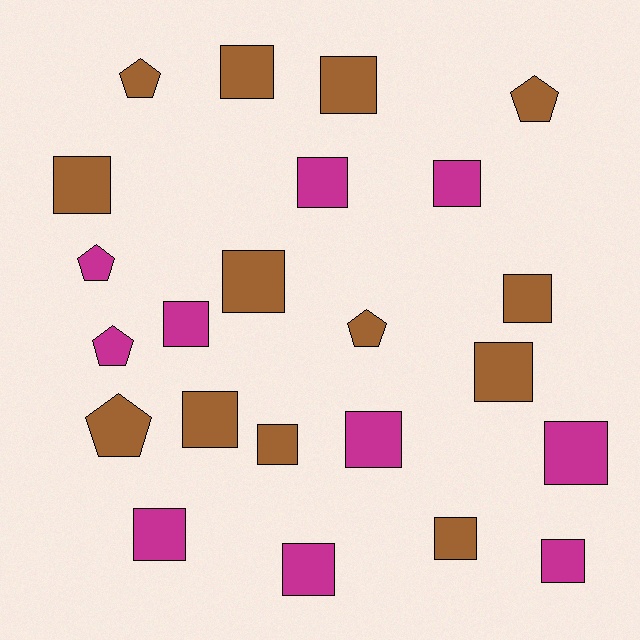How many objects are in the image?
There are 23 objects.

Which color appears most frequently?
Brown, with 13 objects.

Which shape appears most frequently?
Square, with 17 objects.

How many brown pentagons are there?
There are 4 brown pentagons.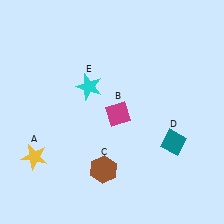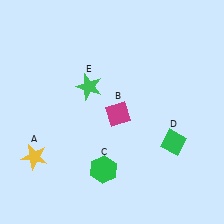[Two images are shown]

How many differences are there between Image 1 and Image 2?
There are 3 differences between the two images.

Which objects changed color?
C changed from brown to green. D changed from teal to green. E changed from cyan to green.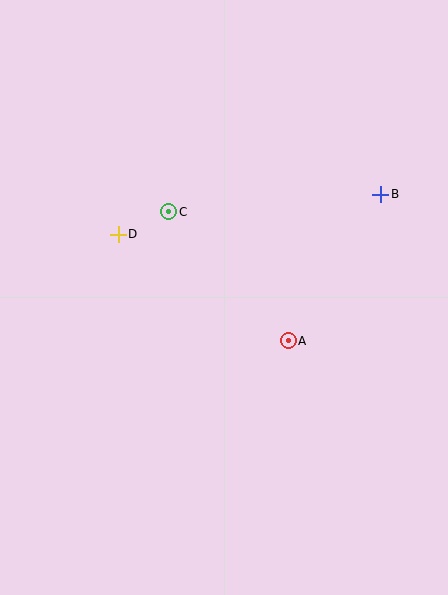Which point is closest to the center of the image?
Point A at (288, 341) is closest to the center.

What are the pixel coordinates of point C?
Point C is at (169, 212).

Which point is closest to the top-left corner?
Point D is closest to the top-left corner.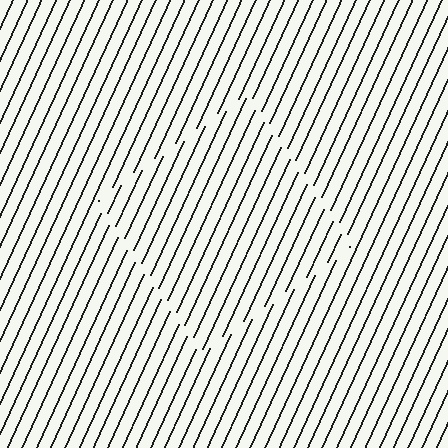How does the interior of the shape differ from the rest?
The interior of the shape contains the same grating, shifted by half a period — the contour is defined by the phase discontinuity where line-ends from the inner and outer gratings abut.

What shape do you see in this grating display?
An illusory square. The interior of the shape contains the same grating, shifted by half a period — the contour is defined by the phase discontinuity where line-ends from the inner and outer gratings abut.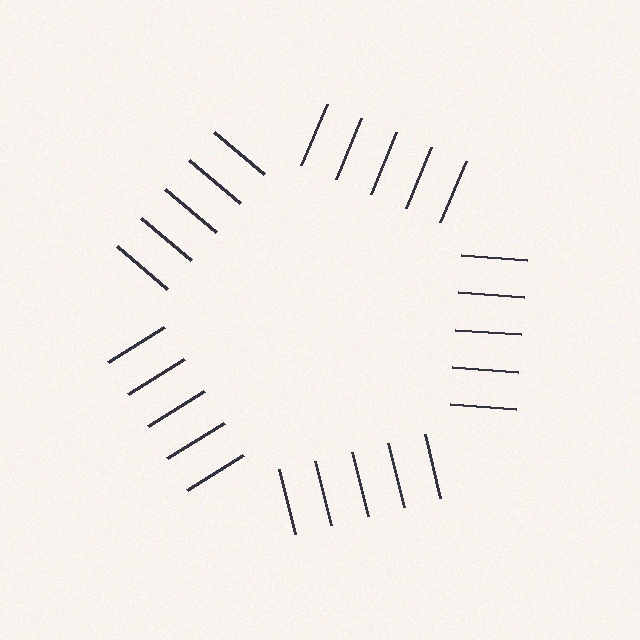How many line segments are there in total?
25 — 5 along each of the 5 edges.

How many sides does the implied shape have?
5 sides — the line-ends trace a pentagon.